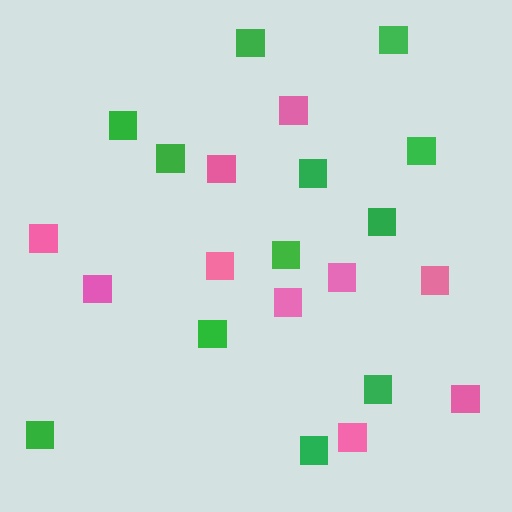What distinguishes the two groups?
There are 2 groups: one group of green squares (12) and one group of pink squares (10).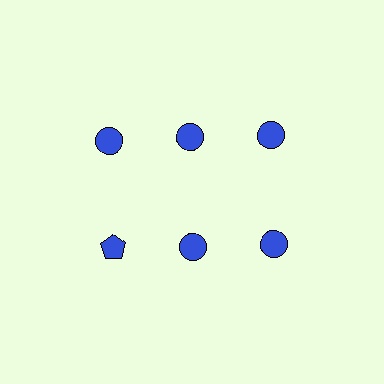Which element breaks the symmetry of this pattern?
The blue pentagon in the second row, leftmost column breaks the symmetry. All other shapes are blue circles.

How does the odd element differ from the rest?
It has a different shape: pentagon instead of circle.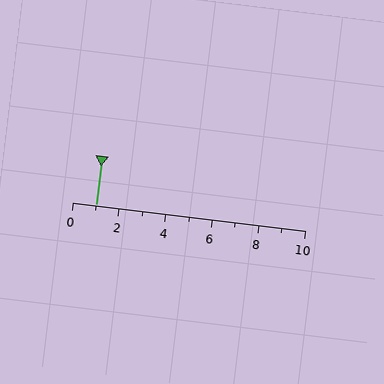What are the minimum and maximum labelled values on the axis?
The axis runs from 0 to 10.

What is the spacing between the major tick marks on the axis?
The major ticks are spaced 2 apart.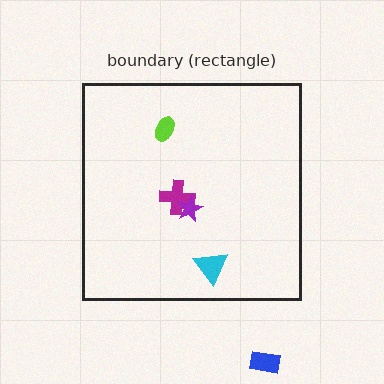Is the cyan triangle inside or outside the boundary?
Inside.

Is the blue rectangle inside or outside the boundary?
Outside.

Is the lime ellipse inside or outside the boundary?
Inside.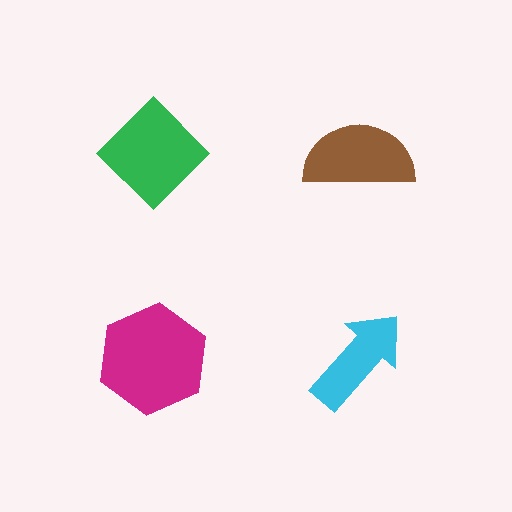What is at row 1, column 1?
A green diamond.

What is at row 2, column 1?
A magenta hexagon.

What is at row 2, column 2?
A cyan arrow.